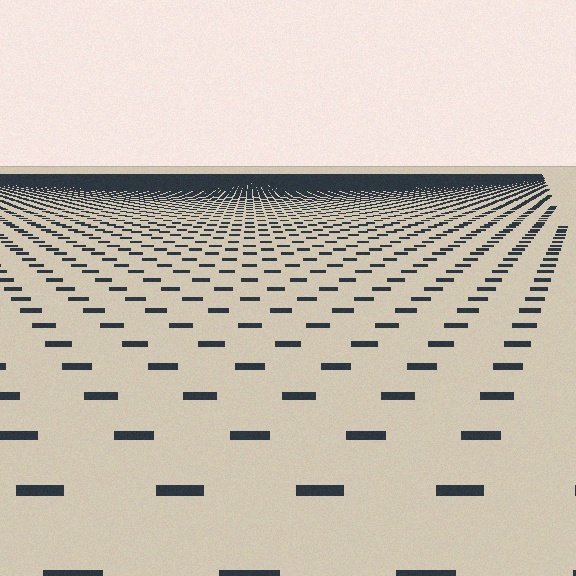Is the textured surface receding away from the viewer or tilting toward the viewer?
The surface is receding away from the viewer. Texture elements get smaller and denser toward the top.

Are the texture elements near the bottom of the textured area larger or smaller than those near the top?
Larger. Near the bottom, elements are closer to the viewer and appear at a bigger on-screen size.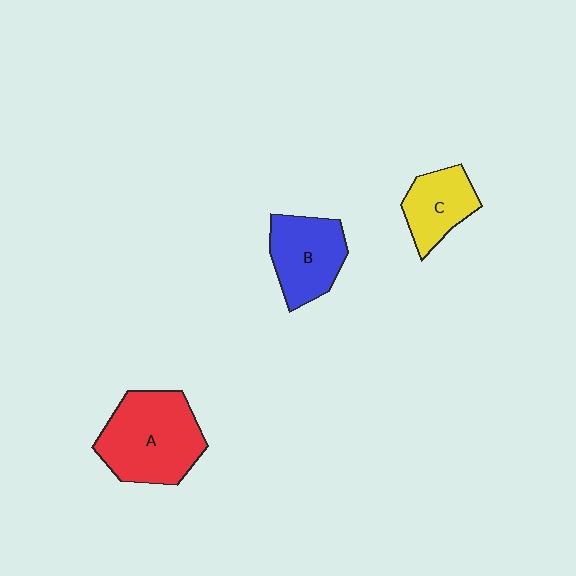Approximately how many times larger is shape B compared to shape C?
Approximately 1.3 times.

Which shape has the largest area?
Shape A (red).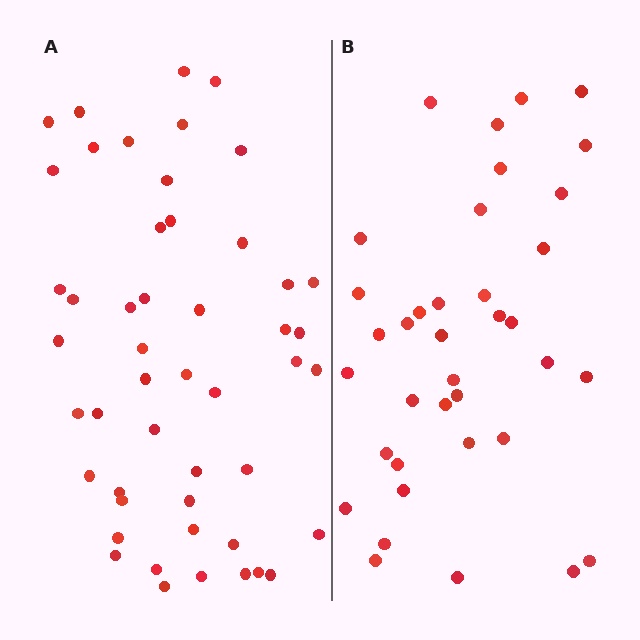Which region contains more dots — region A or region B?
Region A (the left region) has more dots.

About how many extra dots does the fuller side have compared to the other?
Region A has roughly 12 or so more dots than region B.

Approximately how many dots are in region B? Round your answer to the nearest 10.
About 40 dots. (The exact count is 37, which rounds to 40.)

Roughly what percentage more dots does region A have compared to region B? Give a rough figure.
About 30% more.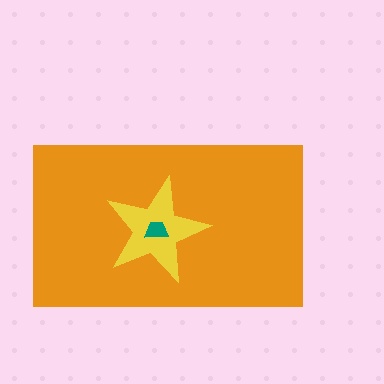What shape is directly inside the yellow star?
The teal trapezoid.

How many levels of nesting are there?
3.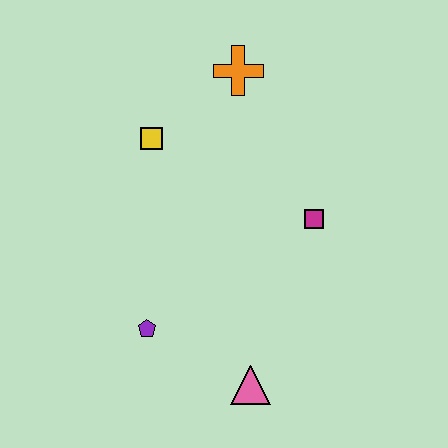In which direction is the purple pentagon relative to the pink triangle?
The purple pentagon is to the left of the pink triangle.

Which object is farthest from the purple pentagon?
The orange cross is farthest from the purple pentagon.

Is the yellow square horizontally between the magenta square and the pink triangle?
No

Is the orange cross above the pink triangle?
Yes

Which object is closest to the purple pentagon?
The pink triangle is closest to the purple pentagon.